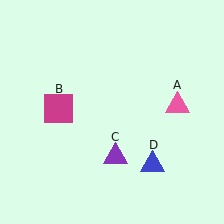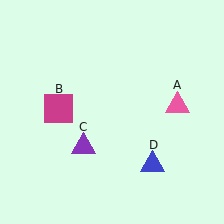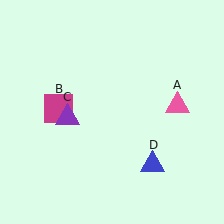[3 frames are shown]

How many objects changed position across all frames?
1 object changed position: purple triangle (object C).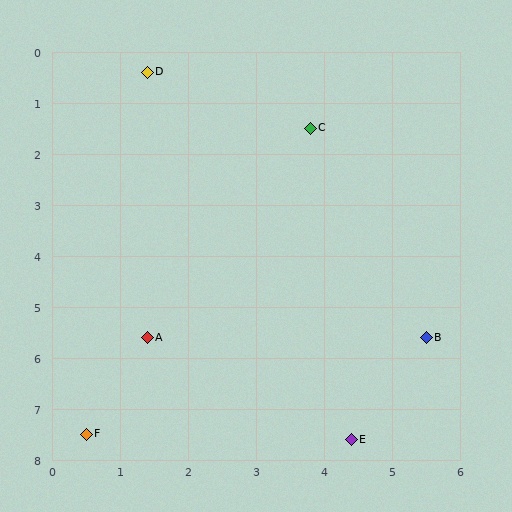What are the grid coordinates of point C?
Point C is at approximately (3.8, 1.5).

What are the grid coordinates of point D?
Point D is at approximately (1.4, 0.4).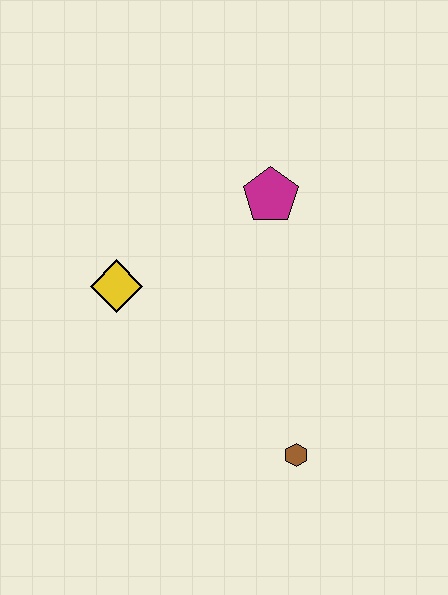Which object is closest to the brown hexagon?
The yellow diamond is closest to the brown hexagon.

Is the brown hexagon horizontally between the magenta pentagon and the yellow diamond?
No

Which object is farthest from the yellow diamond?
The brown hexagon is farthest from the yellow diamond.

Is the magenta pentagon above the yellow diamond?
Yes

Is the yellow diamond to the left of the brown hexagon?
Yes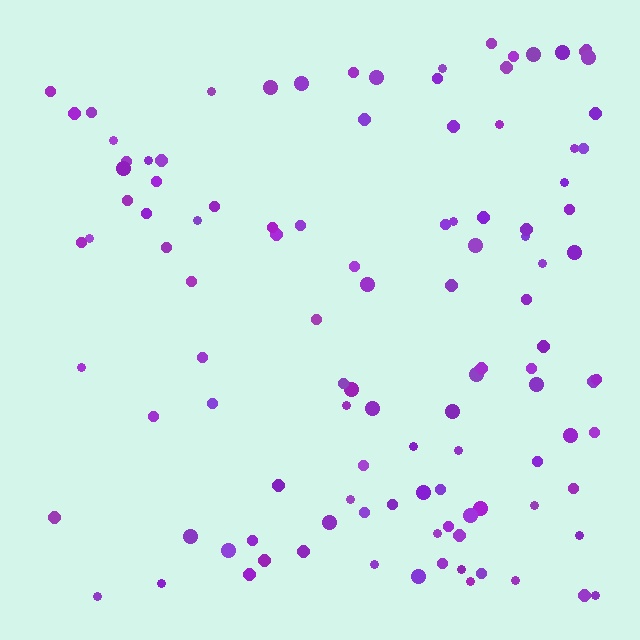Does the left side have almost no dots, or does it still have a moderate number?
Still a moderate number, just noticeably fewer than the right.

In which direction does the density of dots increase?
From left to right, with the right side densest.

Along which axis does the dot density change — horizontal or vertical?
Horizontal.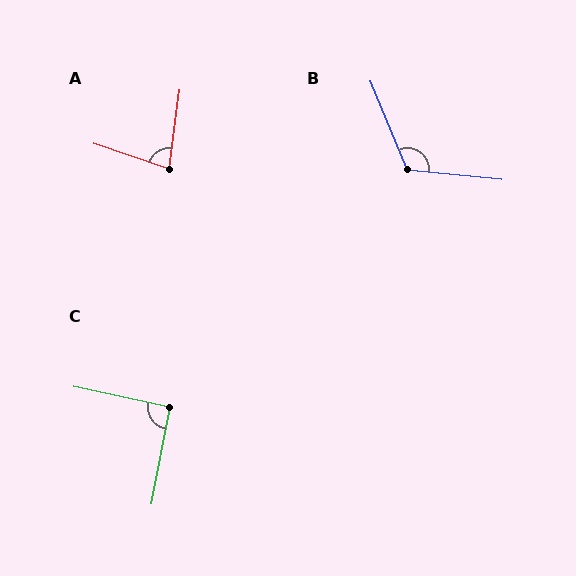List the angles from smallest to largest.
A (79°), C (91°), B (118°).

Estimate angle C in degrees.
Approximately 91 degrees.